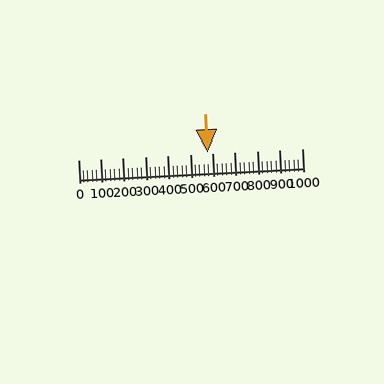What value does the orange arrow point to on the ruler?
The orange arrow points to approximately 576.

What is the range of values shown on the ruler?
The ruler shows values from 0 to 1000.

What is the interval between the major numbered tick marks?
The major tick marks are spaced 100 units apart.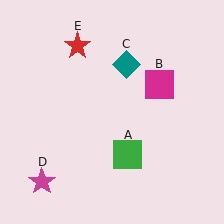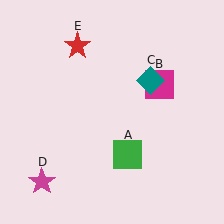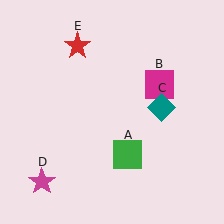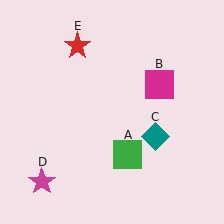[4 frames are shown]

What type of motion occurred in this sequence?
The teal diamond (object C) rotated clockwise around the center of the scene.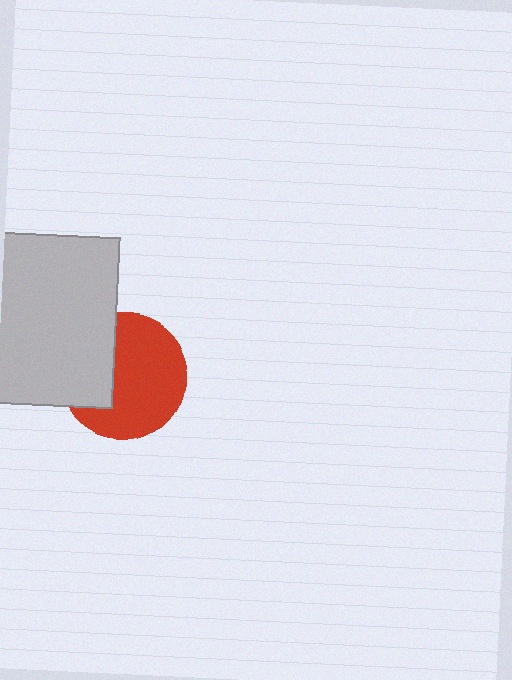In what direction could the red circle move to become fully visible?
The red circle could move right. That would shift it out from behind the light gray rectangle entirely.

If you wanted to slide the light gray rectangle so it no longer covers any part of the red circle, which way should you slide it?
Slide it left — that is the most direct way to separate the two shapes.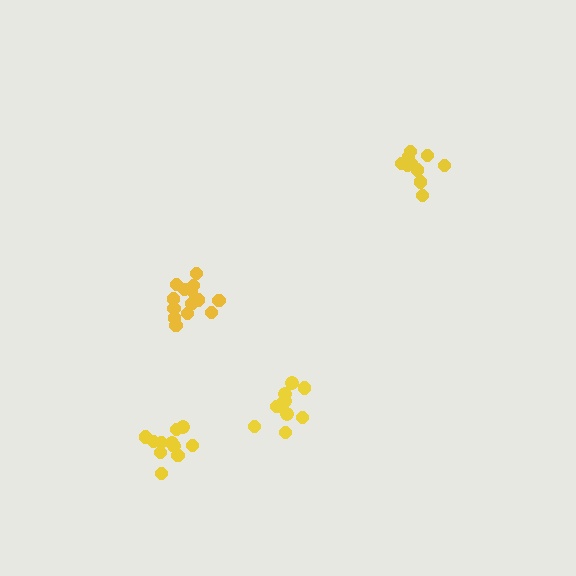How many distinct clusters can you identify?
There are 4 distinct clusters.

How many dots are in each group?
Group 1: 14 dots, Group 2: 10 dots, Group 3: 10 dots, Group 4: 11 dots (45 total).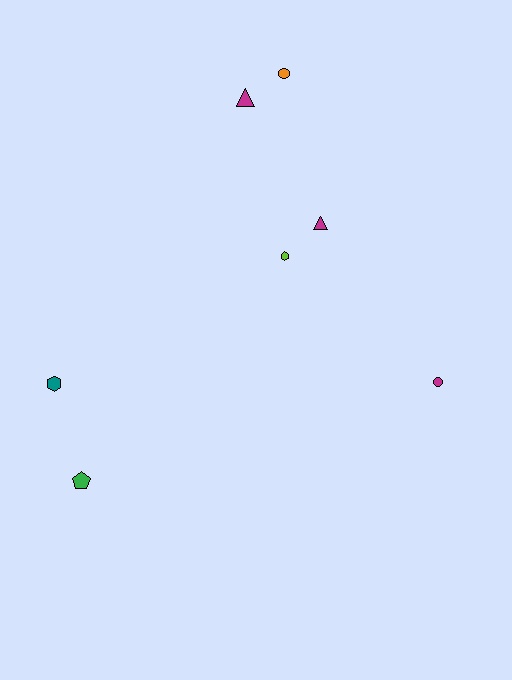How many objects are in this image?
There are 7 objects.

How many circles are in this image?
There are 2 circles.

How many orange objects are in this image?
There is 1 orange object.